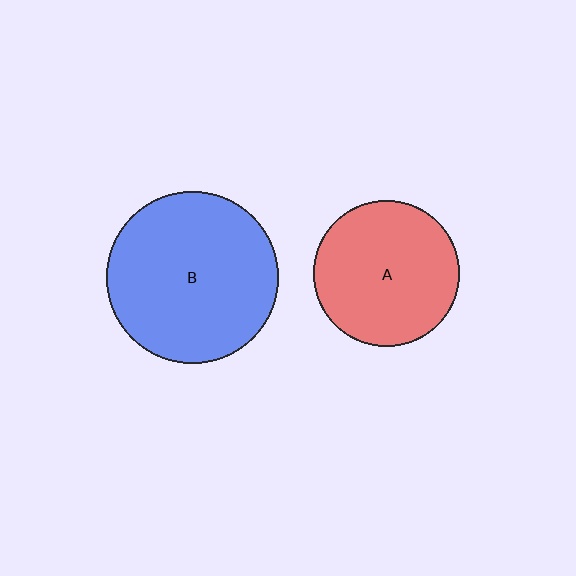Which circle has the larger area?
Circle B (blue).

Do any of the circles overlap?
No, none of the circles overlap.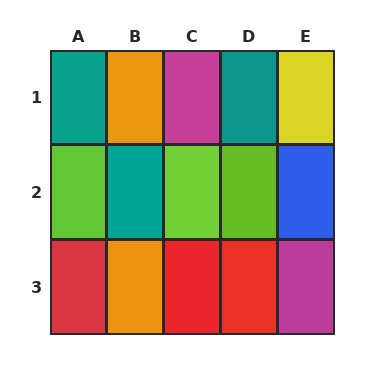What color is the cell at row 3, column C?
Red.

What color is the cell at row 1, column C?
Magenta.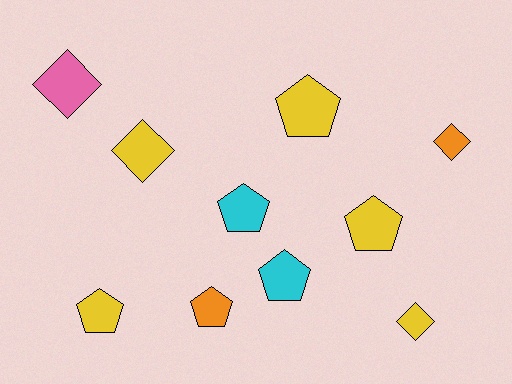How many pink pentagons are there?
There are no pink pentagons.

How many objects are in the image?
There are 10 objects.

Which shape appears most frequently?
Pentagon, with 6 objects.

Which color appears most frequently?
Yellow, with 5 objects.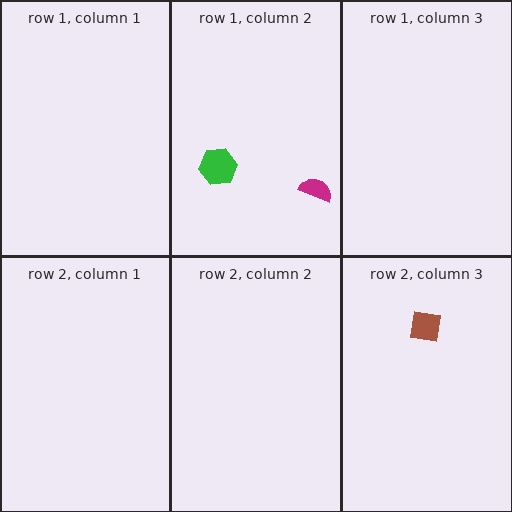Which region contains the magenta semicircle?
The row 1, column 2 region.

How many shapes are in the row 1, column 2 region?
2.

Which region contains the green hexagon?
The row 1, column 2 region.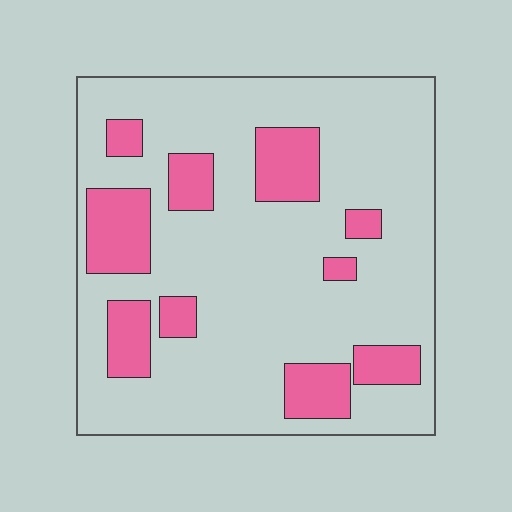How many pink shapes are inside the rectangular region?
10.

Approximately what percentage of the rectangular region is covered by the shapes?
Approximately 20%.